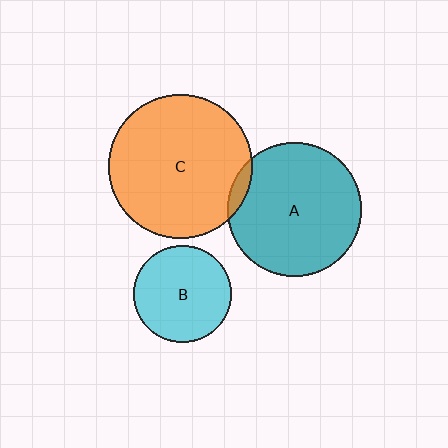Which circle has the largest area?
Circle C (orange).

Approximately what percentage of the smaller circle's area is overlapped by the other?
Approximately 5%.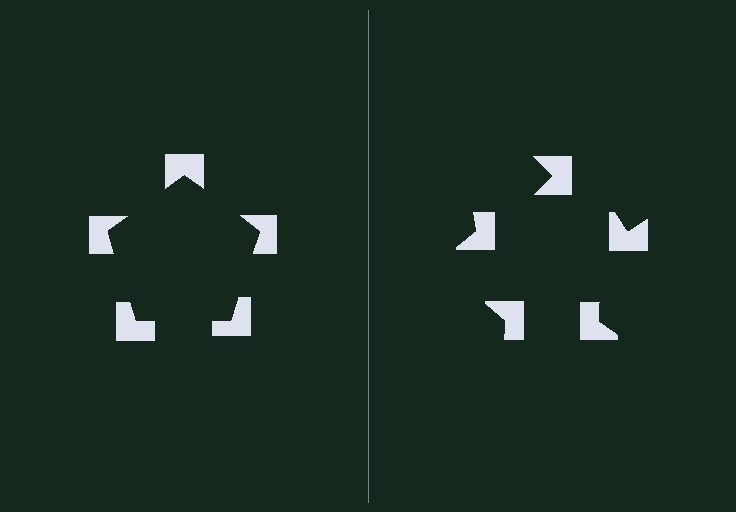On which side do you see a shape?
An illusory pentagon appears on the left side. On the right side the wedge cuts are rotated, so no coherent shape forms.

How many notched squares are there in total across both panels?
10 — 5 on each side.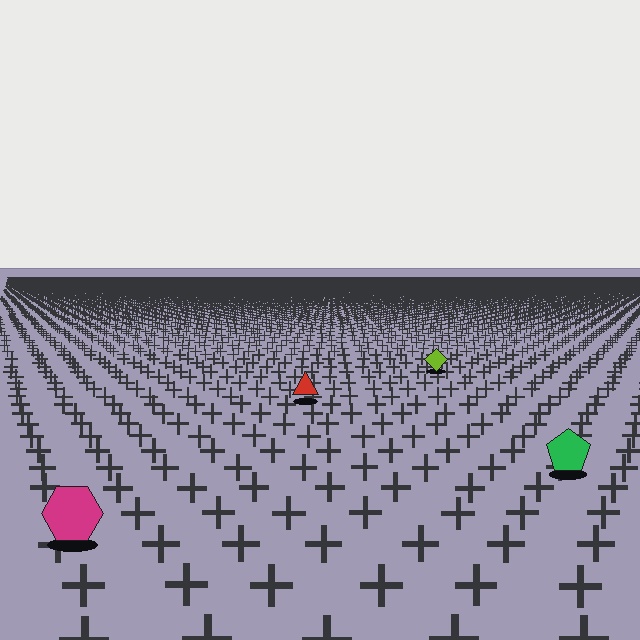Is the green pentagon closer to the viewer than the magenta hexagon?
No. The magenta hexagon is closer — you can tell from the texture gradient: the ground texture is coarser near it.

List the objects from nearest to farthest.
From nearest to farthest: the magenta hexagon, the green pentagon, the red triangle, the lime diamond.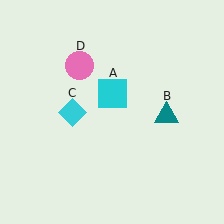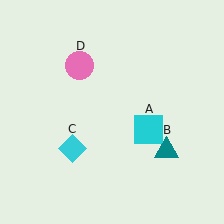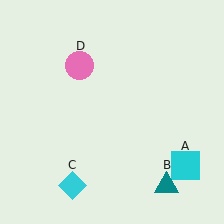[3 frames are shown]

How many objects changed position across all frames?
3 objects changed position: cyan square (object A), teal triangle (object B), cyan diamond (object C).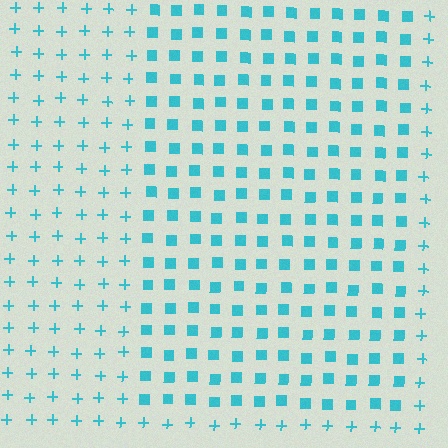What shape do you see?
I see a rectangle.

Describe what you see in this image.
The image is filled with small cyan elements arranged in a uniform grid. A rectangle-shaped region contains squares, while the surrounding area contains plus signs. The boundary is defined purely by the change in element shape.